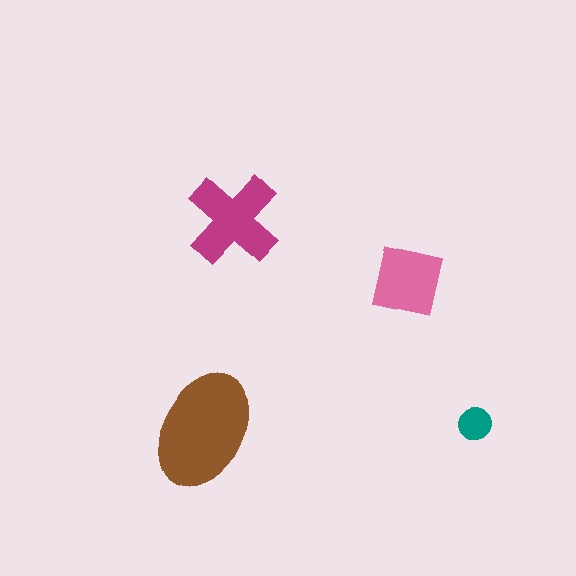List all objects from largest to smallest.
The brown ellipse, the magenta cross, the pink square, the teal circle.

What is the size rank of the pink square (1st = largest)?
3rd.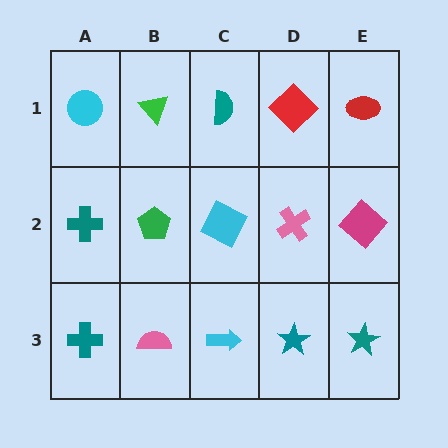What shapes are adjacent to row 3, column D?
A pink cross (row 2, column D), a cyan arrow (row 3, column C), a teal star (row 3, column E).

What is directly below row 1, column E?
A magenta diamond.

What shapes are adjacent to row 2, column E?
A red ellipse (row 1, column E), a teal star (row 3, column E), a pink cross (row 2, column D).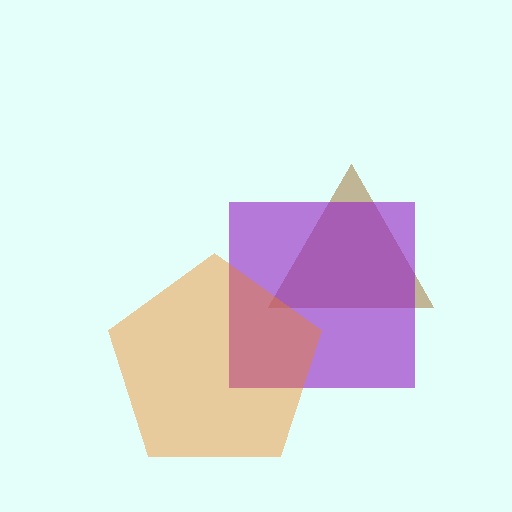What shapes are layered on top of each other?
The layered shapes are: a brown triangle, a purple square, an orange pentagon.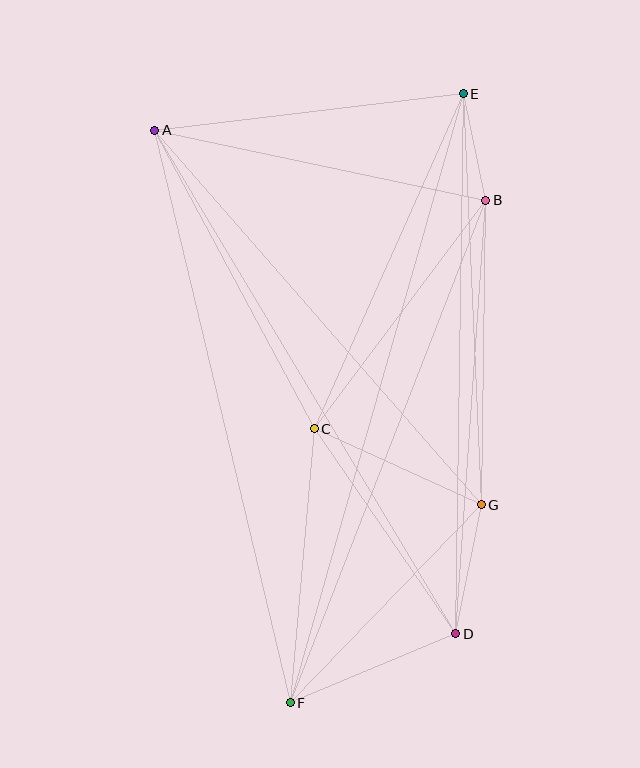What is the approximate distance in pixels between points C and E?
The distance between C and E is approximately 367 pixels.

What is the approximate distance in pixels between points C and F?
The distance between C and F is approximately 275 pixels.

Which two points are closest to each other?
Points B and E are closest to each other.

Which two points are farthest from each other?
Points E and F are farthest from each other.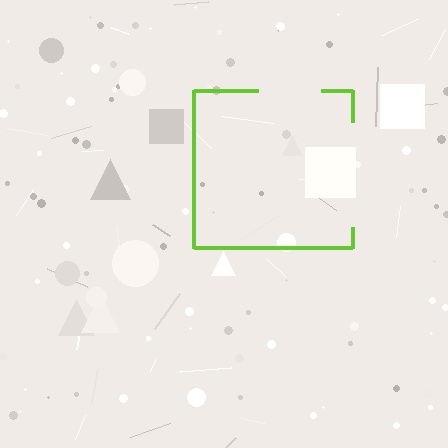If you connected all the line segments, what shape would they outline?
They would outline a square.